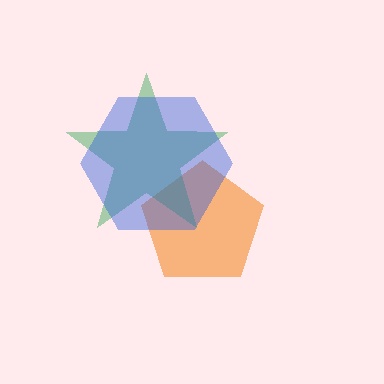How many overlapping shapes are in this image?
There are 3 overlapping shapes in the image.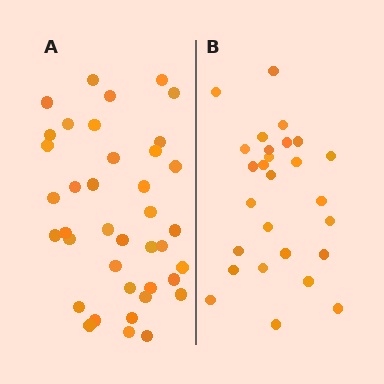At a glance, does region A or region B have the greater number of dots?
Region A (the left region) has more dots.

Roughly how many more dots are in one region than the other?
Region A has roughly 12 or so more dots than region B.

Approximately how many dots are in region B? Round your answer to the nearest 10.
About 30 dots. (The exact count is 27, which rounds to 30.)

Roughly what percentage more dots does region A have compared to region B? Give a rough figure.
About 45% more.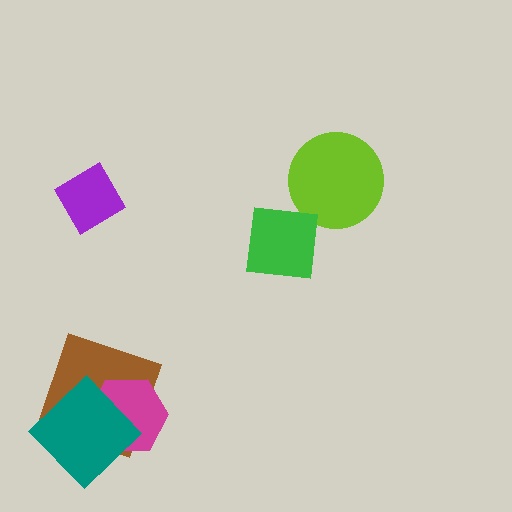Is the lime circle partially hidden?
No, no other shape covers it.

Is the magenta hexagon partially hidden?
Yes, it is partially covered by another shape.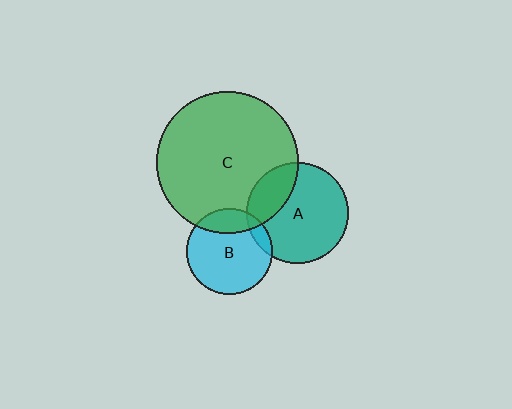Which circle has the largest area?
Circle C (green).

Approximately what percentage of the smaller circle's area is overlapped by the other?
Approximately 20%.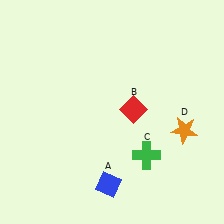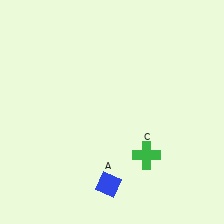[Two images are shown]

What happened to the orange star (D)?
The orange star (D) was removed in Image 2. It was in the bottom-right area of Image 1.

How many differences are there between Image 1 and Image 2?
There are 2 differences between the two images.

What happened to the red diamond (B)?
The red diamond (B) was removed in Image 2. It was in the top-right area of Image 1.